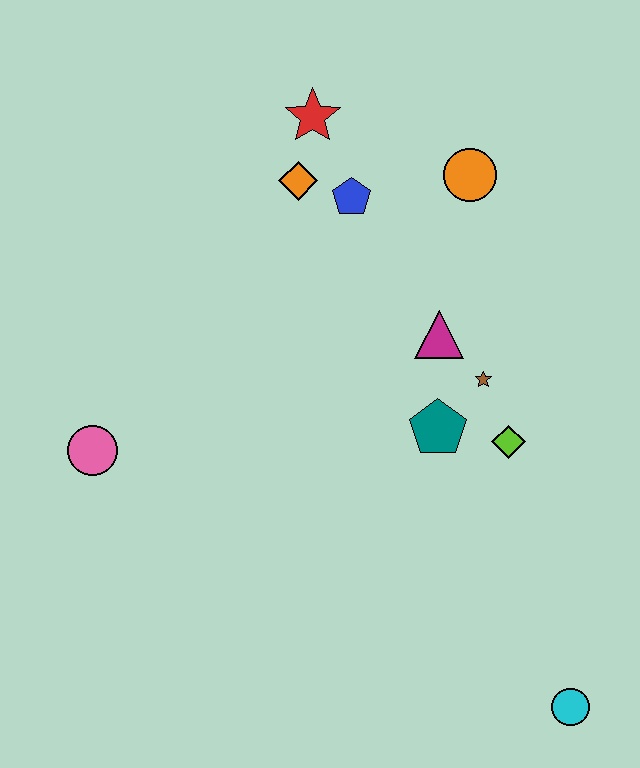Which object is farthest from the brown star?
The pink circle is farthest from the brown star.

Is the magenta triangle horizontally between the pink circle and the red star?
No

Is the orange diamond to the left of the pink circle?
No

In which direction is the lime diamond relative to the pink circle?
The lime diamond is to the right of the pink circle.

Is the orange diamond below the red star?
Yes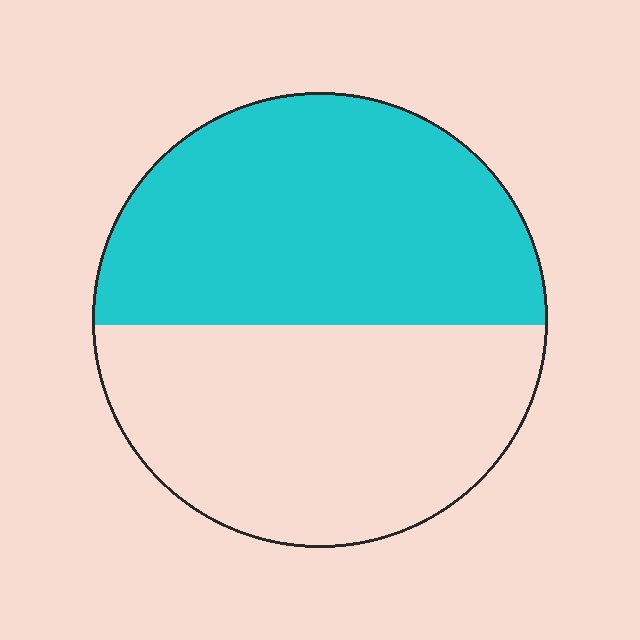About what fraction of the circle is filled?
About one half (1/2).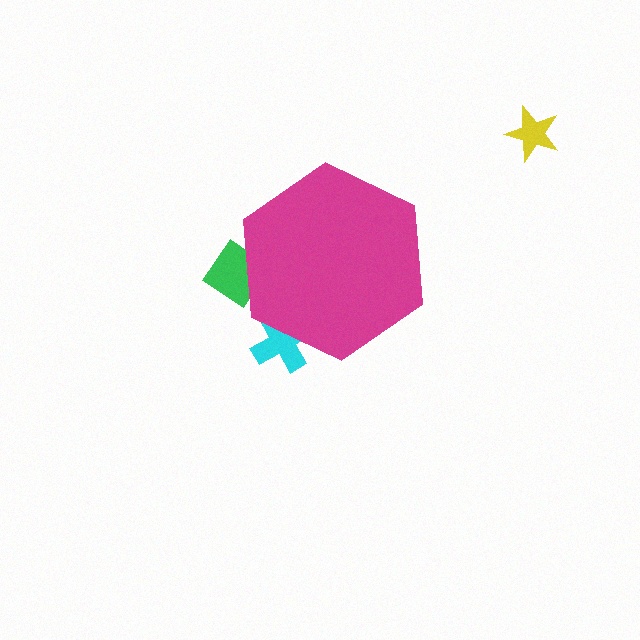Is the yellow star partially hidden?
No, the yellow star is fully visible.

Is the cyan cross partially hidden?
Yes, the cyan cross is partially hidden behind the magenta hexagon.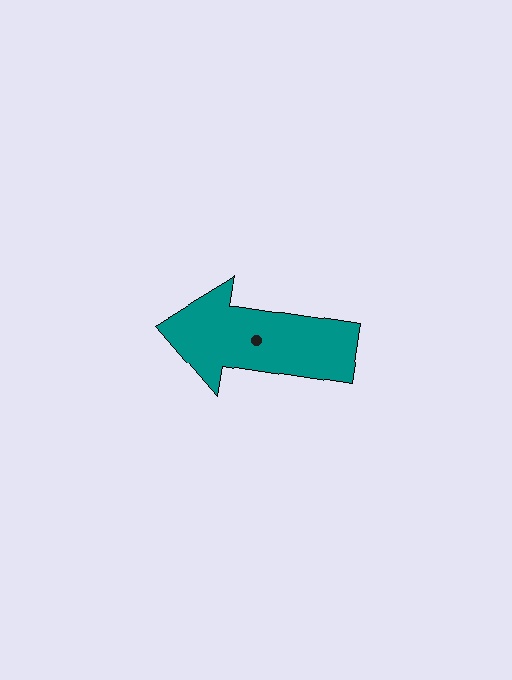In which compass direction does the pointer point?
West.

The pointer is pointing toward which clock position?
Roughly 9 o'clock.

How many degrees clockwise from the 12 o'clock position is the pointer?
Approximately 279 degrees.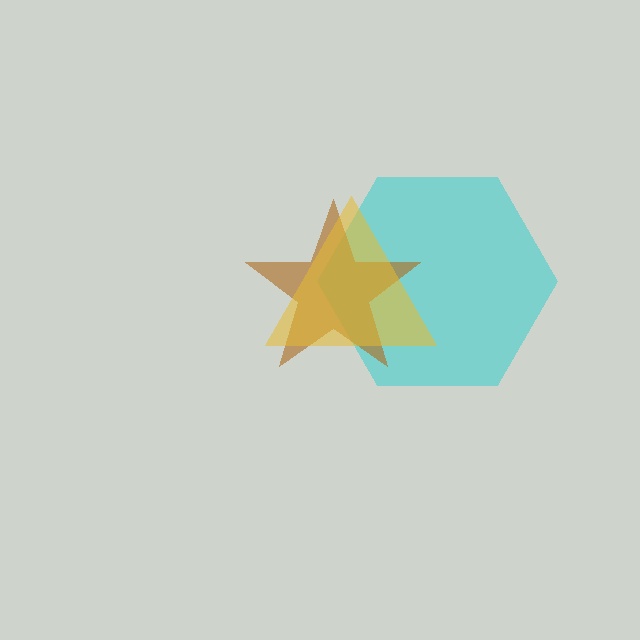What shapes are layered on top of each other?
The layered shapes are: a cyan hexagon, a brown star, a yellow triangle.